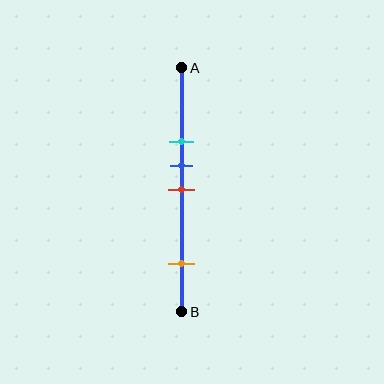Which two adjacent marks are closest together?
The blue and red marks are the closest adjacent pair.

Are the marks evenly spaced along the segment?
No, the marks are not evenly spaced.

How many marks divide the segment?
There are 4 marks dividing the segment.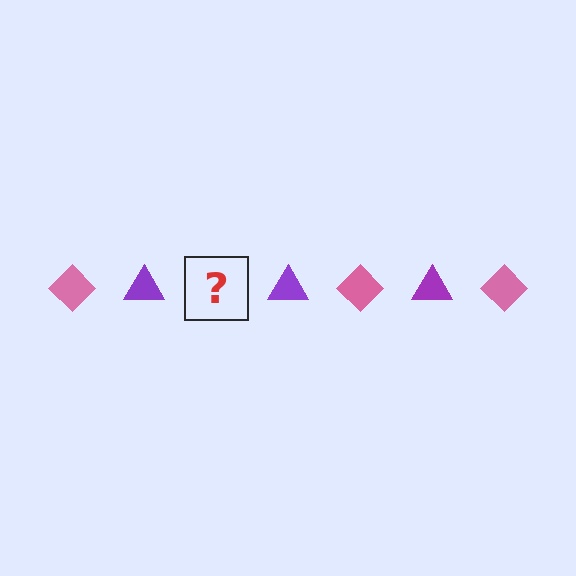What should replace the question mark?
The question mark should be replaced with a pink diamond.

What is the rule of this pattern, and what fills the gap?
The rule is that the pattern alternates between pink diamond and purple triangle. The gap should be filled with a pink diamond.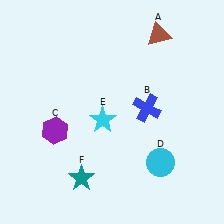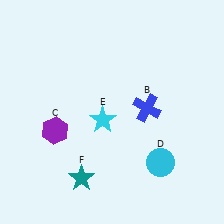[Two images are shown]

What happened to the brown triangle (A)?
The brown triangle (A) was removed in Image 2. It was in the top-right area of Image 1.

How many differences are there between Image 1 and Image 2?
There is 1 difference between the two images.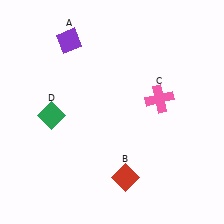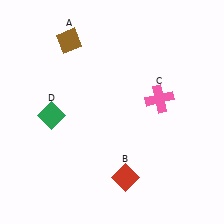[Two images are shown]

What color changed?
The diamond (A) changed from purple in Image 1 to brown in Image 2.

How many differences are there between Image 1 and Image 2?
There is 1 difference between the two images.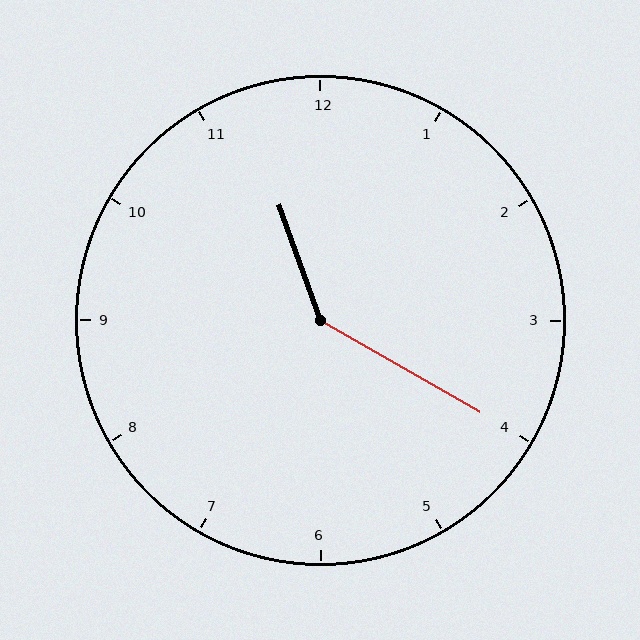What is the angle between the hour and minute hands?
Approximately 140 degrees.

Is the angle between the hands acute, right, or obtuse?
It is obtuse.